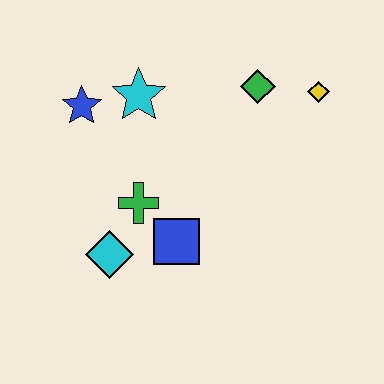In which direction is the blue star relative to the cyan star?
The blue star is to the left of the cyan star.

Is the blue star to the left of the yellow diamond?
Yes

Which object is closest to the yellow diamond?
The green diamond is closest to the yellow diamond.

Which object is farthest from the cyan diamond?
The yellow diamond is farthest from the cyan diamond.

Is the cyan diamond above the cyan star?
No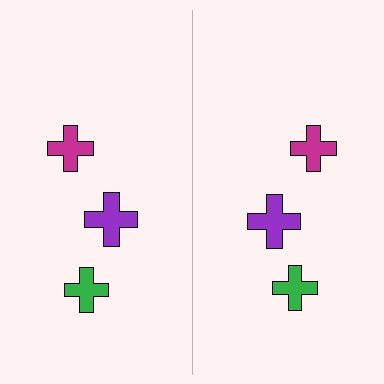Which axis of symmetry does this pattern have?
The pattern has a vertical axis of symmetry running through the center of the image.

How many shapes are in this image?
There are 6 shapes in this image.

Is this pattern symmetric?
Yes, this pattern has bilateral (reflection) symmetry.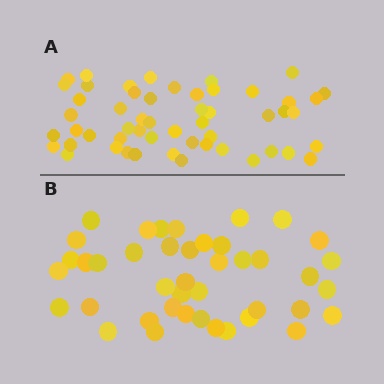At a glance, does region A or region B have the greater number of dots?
Region A (the top region) has more dots.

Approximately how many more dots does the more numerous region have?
Region A has roughly 12 or so more dots than region B.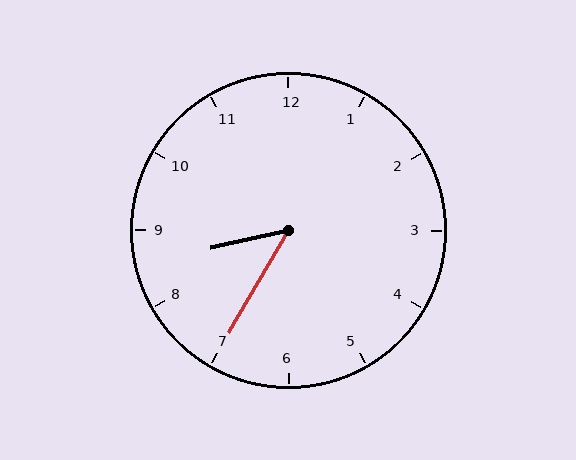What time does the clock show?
8:35.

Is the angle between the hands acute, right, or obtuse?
It is acute.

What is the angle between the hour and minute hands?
Approximately 48 degrees.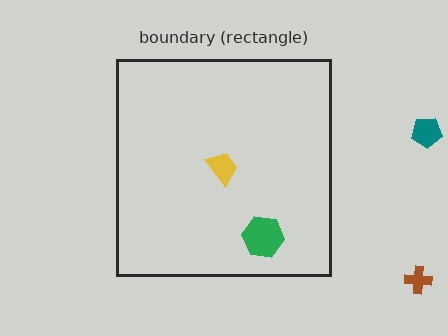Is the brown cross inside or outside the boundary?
Outside.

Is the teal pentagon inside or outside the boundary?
Outside.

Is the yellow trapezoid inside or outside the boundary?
Inside.